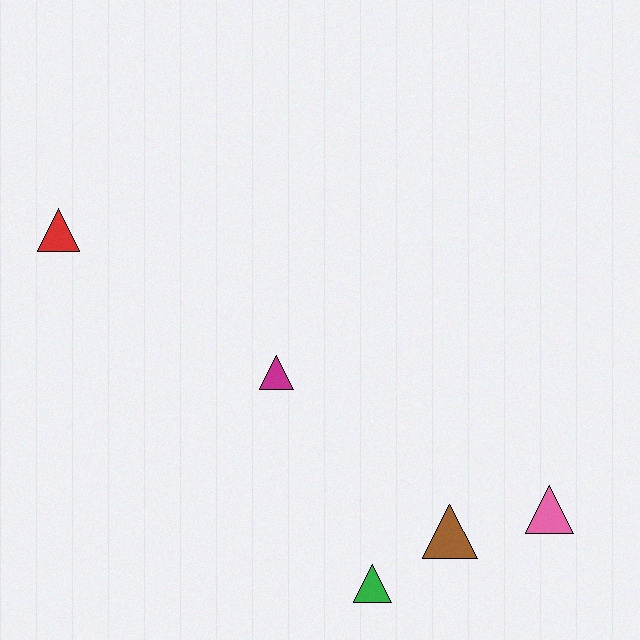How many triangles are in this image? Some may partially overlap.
There are 5 triangles.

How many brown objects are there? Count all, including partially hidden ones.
There is 1 brown object.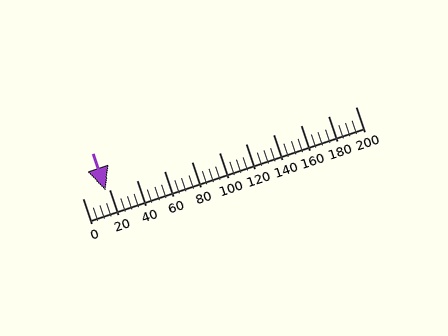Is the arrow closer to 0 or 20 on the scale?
The arrow is closer to 20.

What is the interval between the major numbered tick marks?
The major tick marks are spaced 20 units apart.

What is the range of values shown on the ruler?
The ruler shows values from 0 to 200.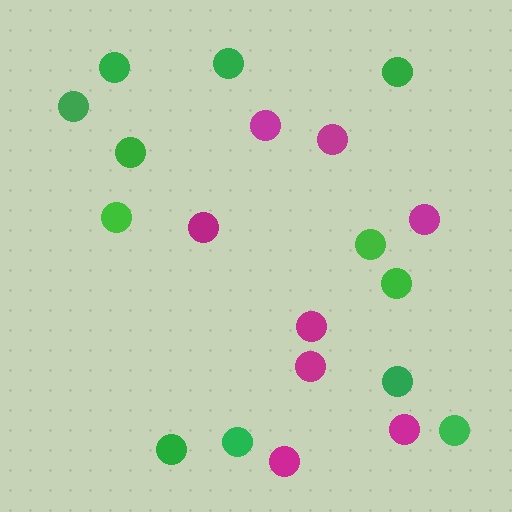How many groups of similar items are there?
There are 2 groups: one group of magenta circles (8) and one group of green circles (12).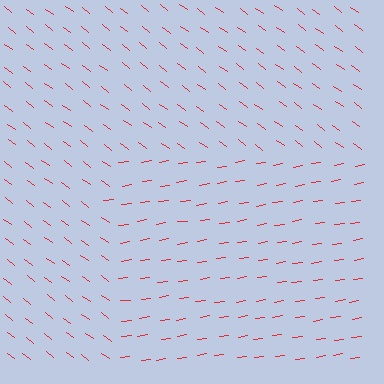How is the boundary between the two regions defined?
The boundary is defined purely by a change in line orientation (approximately 45 degrees difference). All lines are the same color and thickness.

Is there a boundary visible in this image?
Yes, there is a texture boundary formed by a change in line orientation.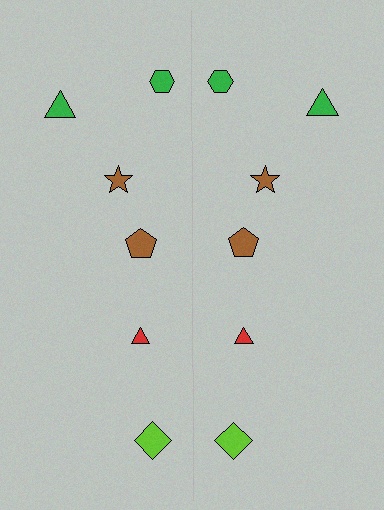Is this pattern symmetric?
Yes, this pattern has bilateral (reflection) symmetry.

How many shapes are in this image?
There are 12 shapes in this image.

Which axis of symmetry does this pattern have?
The pattern has a vertical axis of symmetry running through the center of the image.